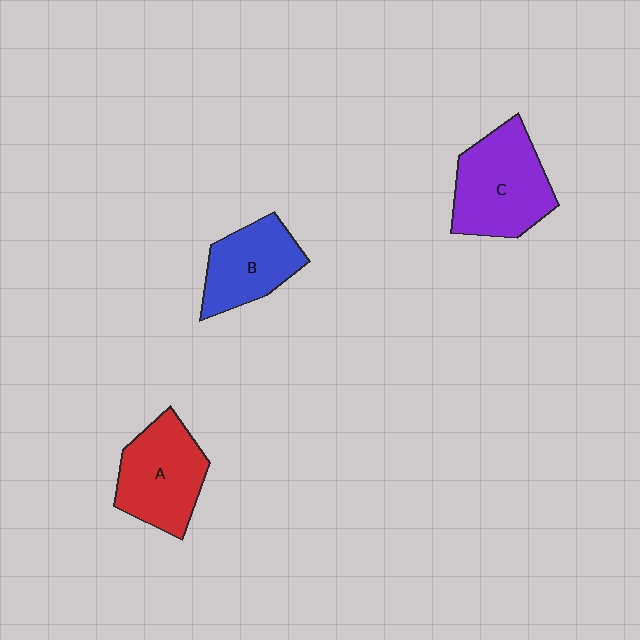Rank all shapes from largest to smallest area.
From largest to smallest: C (purple), A (red), B (blue).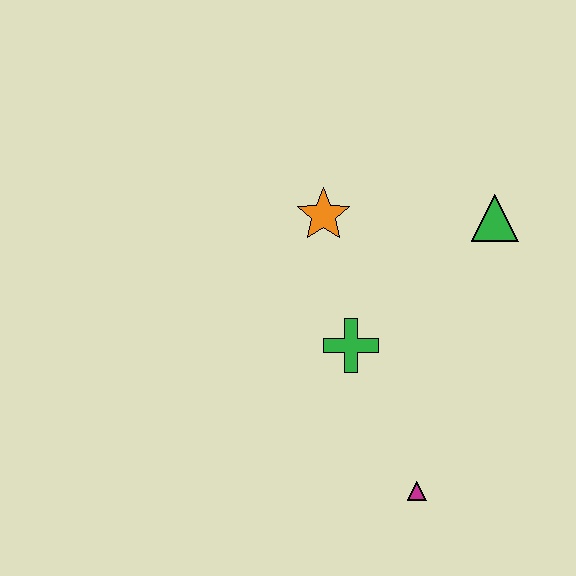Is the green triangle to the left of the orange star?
No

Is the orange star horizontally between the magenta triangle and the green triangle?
No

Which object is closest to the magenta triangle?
The green cross is closest to the magenta triangle.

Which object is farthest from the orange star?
The magenta triangle is farthest from the orange star.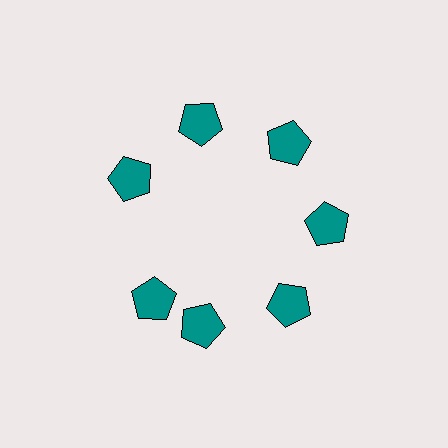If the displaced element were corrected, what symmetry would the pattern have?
It would have 7-fold rotational symmetry — the pattern would map onto itself every 51 degrees.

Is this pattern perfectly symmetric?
No. The 7 teal pentagons are arranged in a ring, but one element near the 8 o'clock position is rotated out of alignment along the ring, breaking the 7-fold rotational symmetry.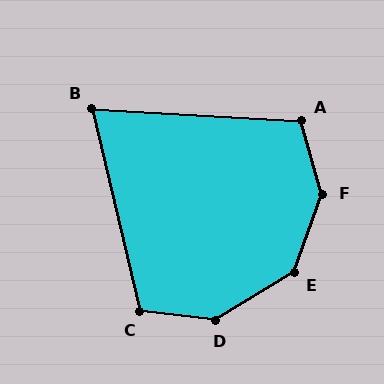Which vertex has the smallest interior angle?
B, at approximately 74 degrees.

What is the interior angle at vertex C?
Approximately 110 degrees (obtuse).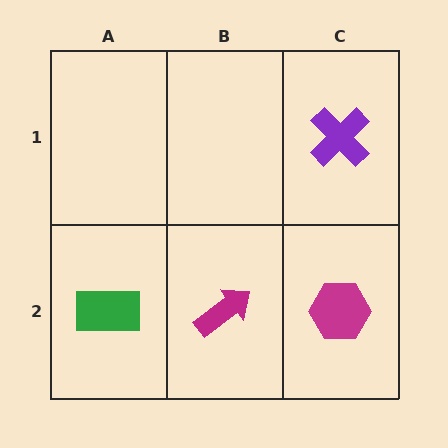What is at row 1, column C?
A purple cross.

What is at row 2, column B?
A magenta arrow.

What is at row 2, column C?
A magenta hexagon.